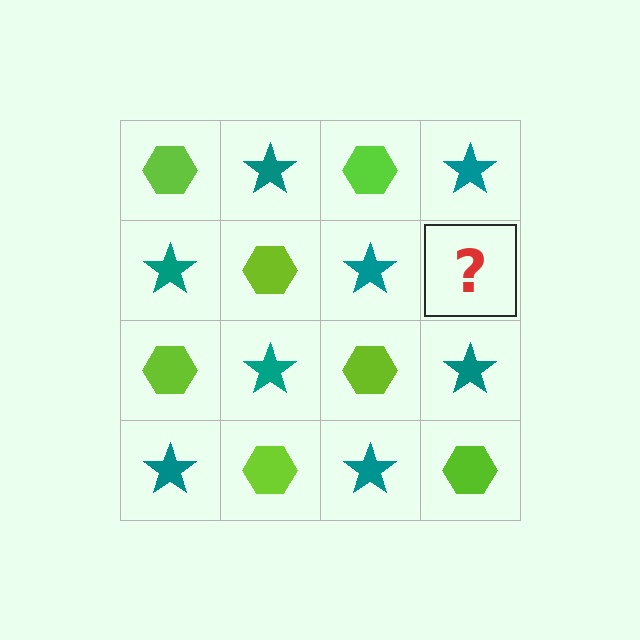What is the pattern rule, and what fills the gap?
The rule is that it alternates lime hexagon and teal star in a checkerboard pattern. The gap should be filled with a lime hexagon.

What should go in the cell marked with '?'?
The missing cell should contain a lime hexagon.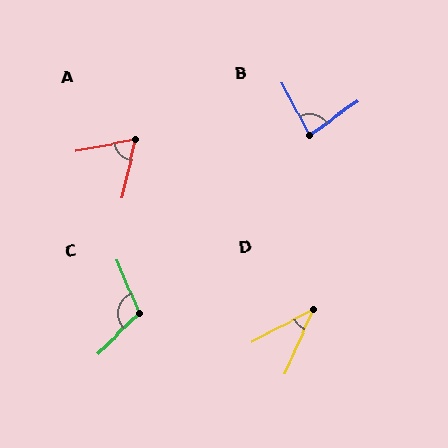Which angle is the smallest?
D, at approximately 38 degrees.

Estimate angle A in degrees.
Approximately 66 degrees.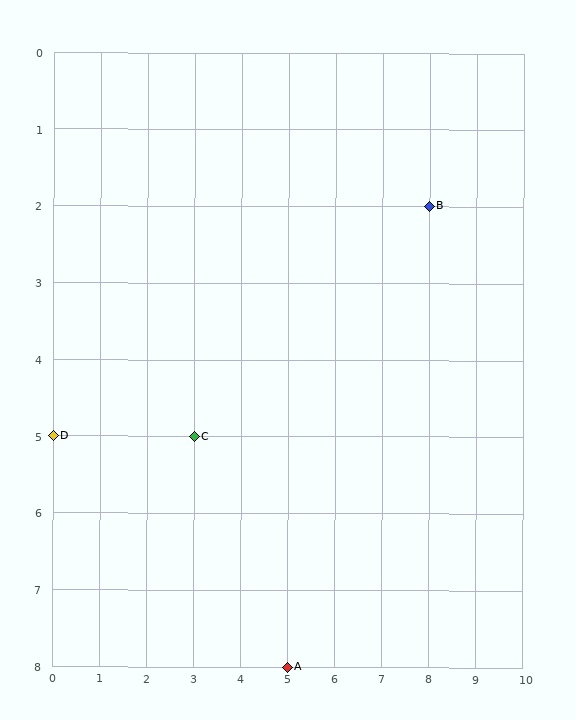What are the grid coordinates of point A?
Point A is at grid coordinates (5, 8).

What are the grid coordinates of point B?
Point B is at grid coordinates (8, 2).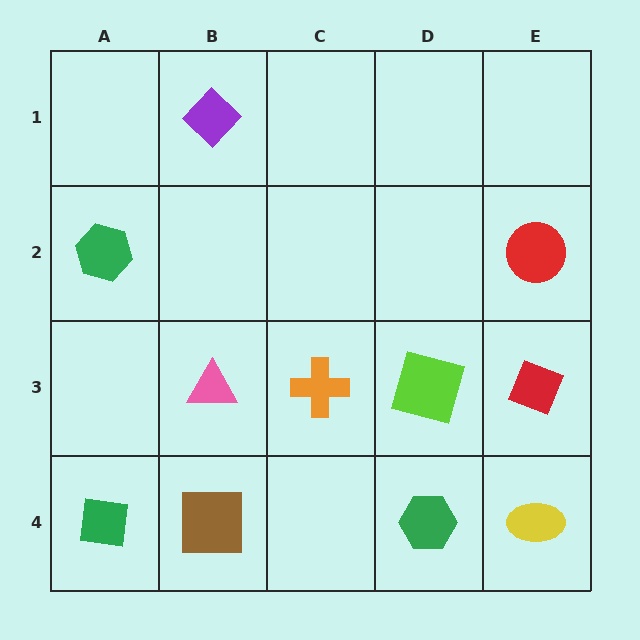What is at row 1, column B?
A purple diamond.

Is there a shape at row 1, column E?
No, that cell is empty.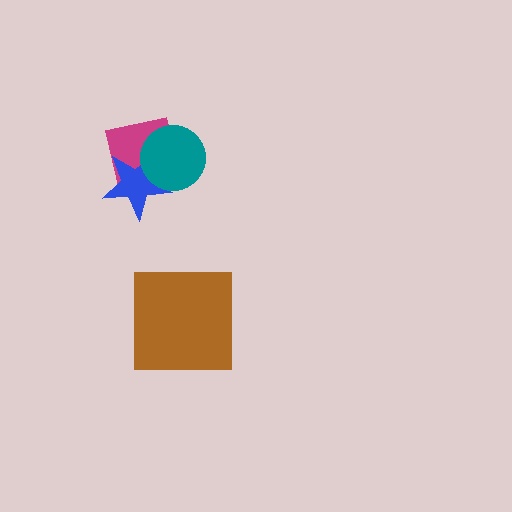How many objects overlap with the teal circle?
2 objects overlap with the teal circle.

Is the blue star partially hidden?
Yes, it is partially covered by another shape.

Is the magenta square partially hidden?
Yes, it is partially covered by another shape.